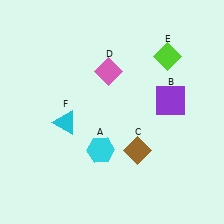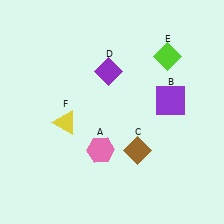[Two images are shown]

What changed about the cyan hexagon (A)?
In Image 1, A is cyan. In Image 2, it changed to pink.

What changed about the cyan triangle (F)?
In Image 1, F is cyan. In Image 2, it changed to yellow.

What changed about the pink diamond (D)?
In Image 1, D is pink. In Image 2, it changed to purple.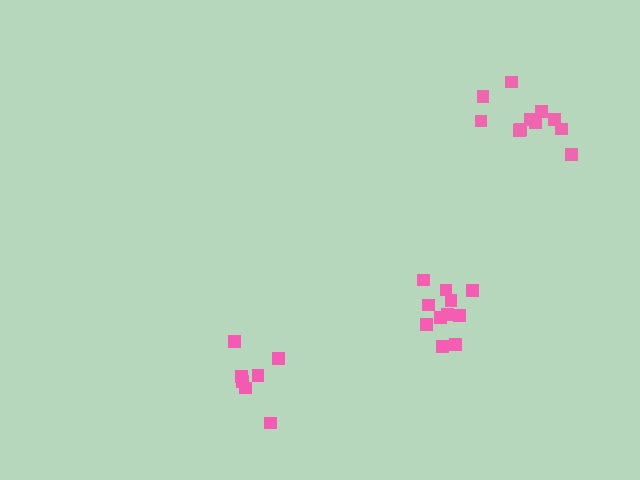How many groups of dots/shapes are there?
There are 3 groups.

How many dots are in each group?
Group 1: 11 dots, Group 2: 7 dots, Group 3: 11 dots (29 total).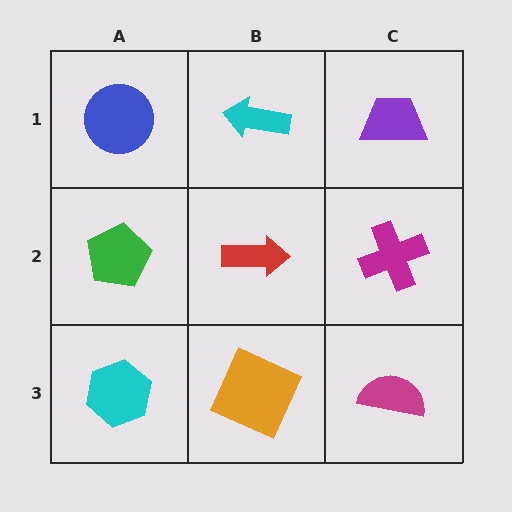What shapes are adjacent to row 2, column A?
A blue circle (row 1, column A), a cyan hexagon (row 3, column A), a red arrow (row 2, column B).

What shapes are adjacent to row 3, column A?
A green pentagon (row 2, column A), an orange square (row 3, column B).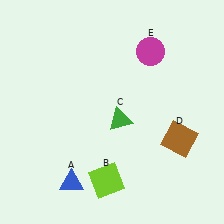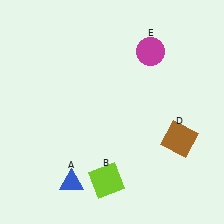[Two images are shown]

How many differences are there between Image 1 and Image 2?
There is 1 difference between the two images.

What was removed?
The green triangle (C) was removed in Image 2.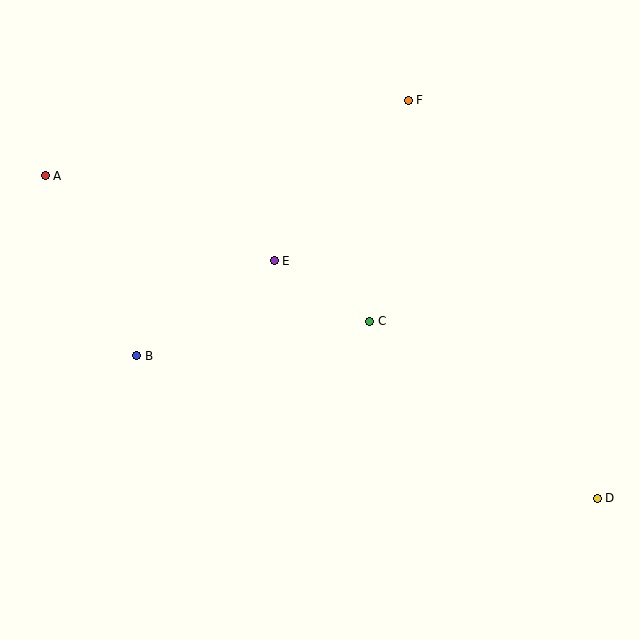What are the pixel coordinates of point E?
Point E is at (274, 261).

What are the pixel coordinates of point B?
Point B is at (137, 356).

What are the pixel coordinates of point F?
Point F is at (408, 100).